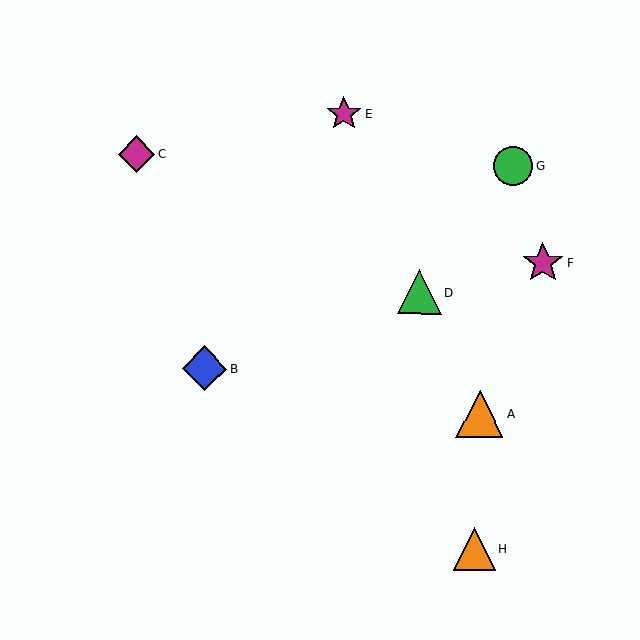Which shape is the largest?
The orange triangle (labeled A) is the largest.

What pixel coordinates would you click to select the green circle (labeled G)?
Click at (513, 166) to select the green circle G.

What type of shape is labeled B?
Shape B is a blue diamond.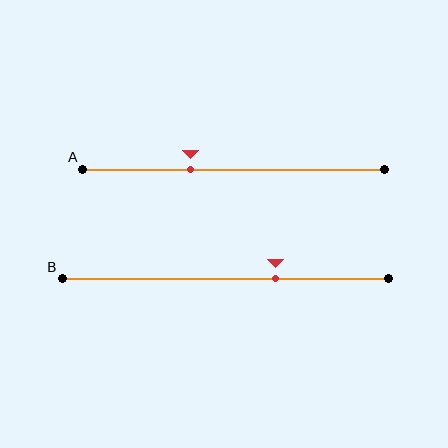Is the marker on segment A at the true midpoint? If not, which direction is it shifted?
No, the marker on segment A is shifted to the left by about 14% of the segment length.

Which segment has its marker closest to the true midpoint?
Segment A has its marker closest to the true midpoint.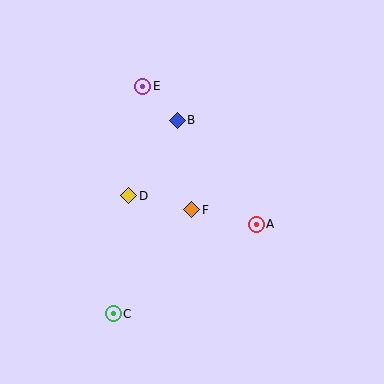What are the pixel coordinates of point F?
Point F is at (192, 210).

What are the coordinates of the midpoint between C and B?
The midpoint between C and B is at (145, 217).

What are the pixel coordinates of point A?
Point A is at (256, 224).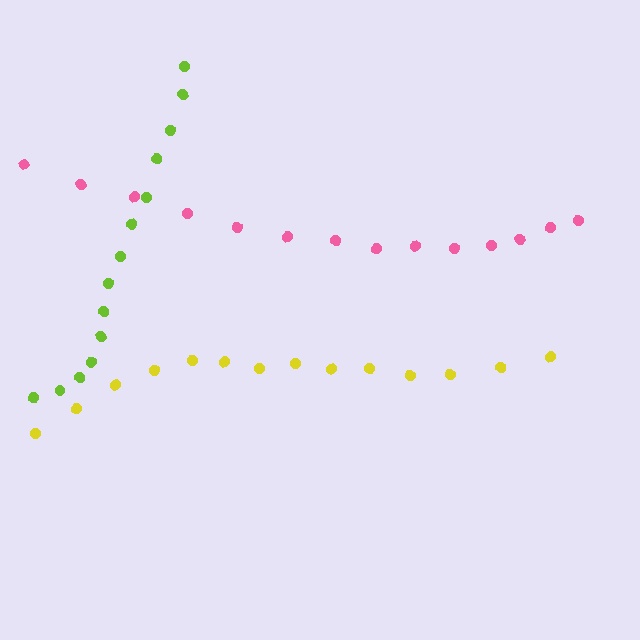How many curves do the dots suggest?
There are 3 distinct paths.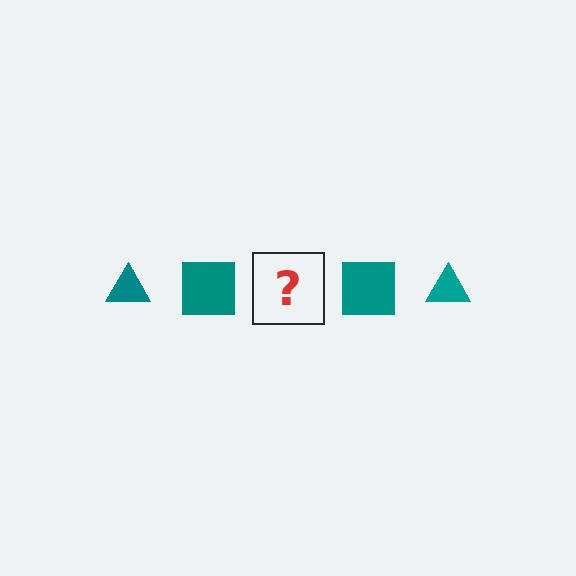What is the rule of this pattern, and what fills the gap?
The rule is that the pattern cycles through triangle, square shapes in teal. The gap should be filled with a teal triangle.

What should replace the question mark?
The question mark should be replaced with a teal triangle.